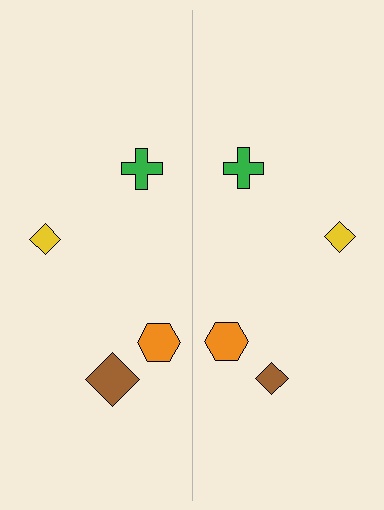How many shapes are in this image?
There are 8 shapes in this image.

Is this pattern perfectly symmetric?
No, the pattern is not perfectly symmetric. The brown diamond on the right side has a different size than its mirror counterpart.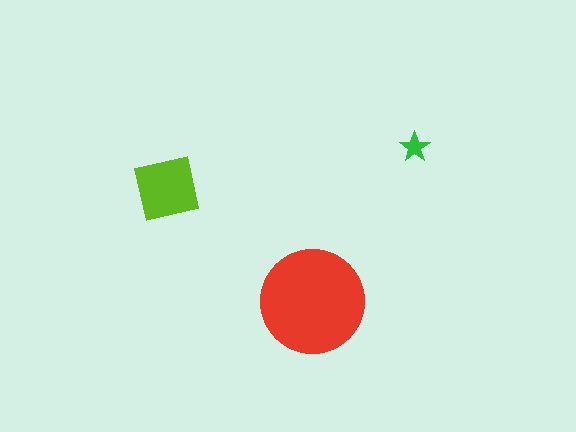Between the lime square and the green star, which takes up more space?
The lime square.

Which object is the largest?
The red circle.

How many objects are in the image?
There are 3 objects in the image.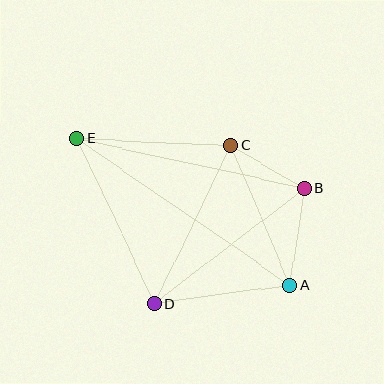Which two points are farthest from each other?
Points A and E are farthest from each other.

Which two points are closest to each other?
Points B and C are closest to each other.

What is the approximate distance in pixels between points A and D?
The distance between A and D is approximately 137 pixels.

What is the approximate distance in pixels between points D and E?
The distance between D and E is approximately 182 pixels.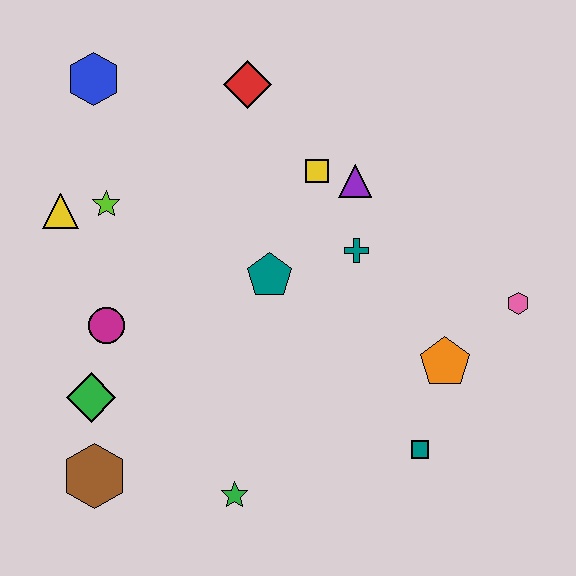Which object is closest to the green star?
The brown hexagon is closest to the green star.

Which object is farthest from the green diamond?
The pink hexagon is farthest from the green diamond.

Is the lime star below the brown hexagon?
No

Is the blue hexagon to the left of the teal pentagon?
Yes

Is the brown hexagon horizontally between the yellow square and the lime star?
No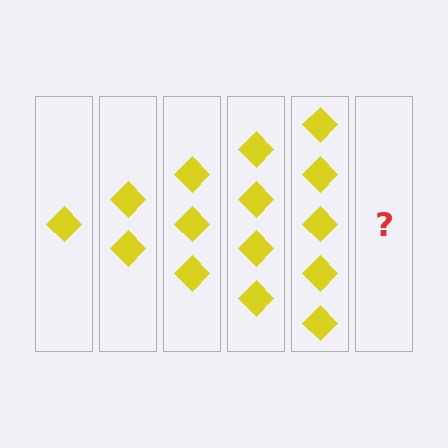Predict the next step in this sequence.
The next step is 6 diamonds.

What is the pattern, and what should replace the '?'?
The pattern is that each step adds one more diamond. The '?' should be 6 diamonds.